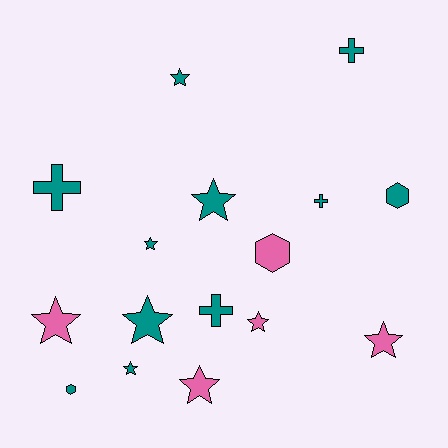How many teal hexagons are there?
There are 2 teal hexagons.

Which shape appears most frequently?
Star, with 9 objects.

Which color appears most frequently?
Teal, with 11 objects.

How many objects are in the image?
There are 16 objects.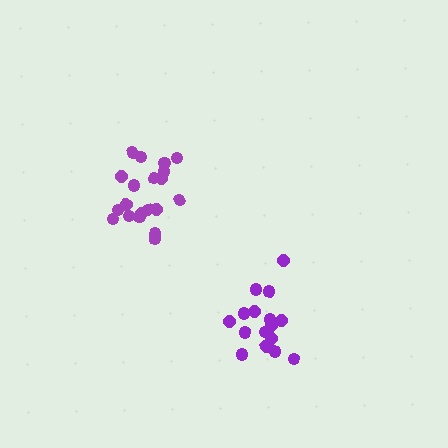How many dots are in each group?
Group 1: 16 dots, Group 2: 20 dots (36 total).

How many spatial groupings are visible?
There are 2 spatial groupings.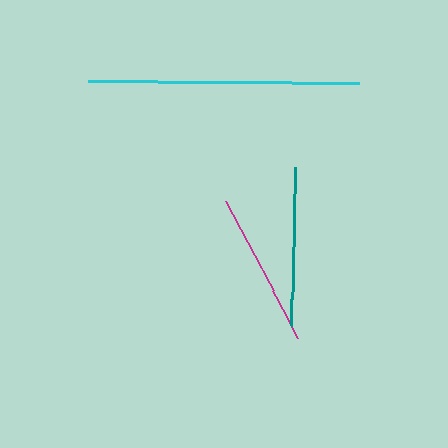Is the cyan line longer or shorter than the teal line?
The cyan line is longer than the teal line.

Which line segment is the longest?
The cyan line is the longest at approximately 271 pixels.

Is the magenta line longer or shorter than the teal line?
The teal line is longer than the magenta line.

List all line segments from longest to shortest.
From longest to shortest: cyan, teal, magenta.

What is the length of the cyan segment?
The cyan segment is approximately 271 pixels long.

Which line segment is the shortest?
The magenta line is the shortest at approximately 155 pixels.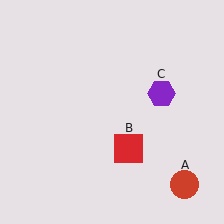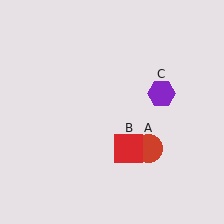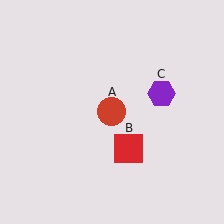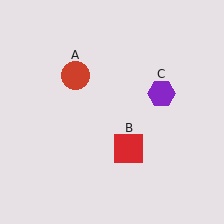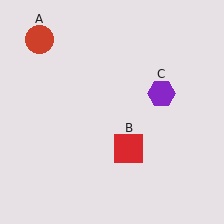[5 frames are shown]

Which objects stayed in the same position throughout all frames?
Red square (object B) and purple hexagon (object C) remained stationary.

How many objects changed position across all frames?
1 object changed position: red circle (object A).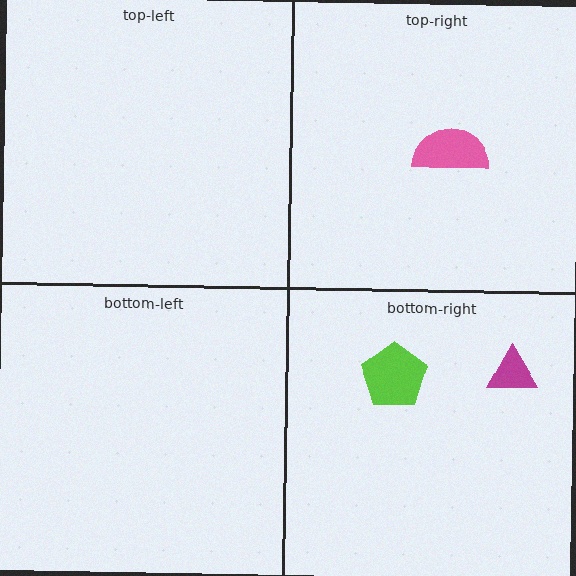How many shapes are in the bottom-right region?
2.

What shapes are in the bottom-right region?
The lime pentagon, the magenta triangle.